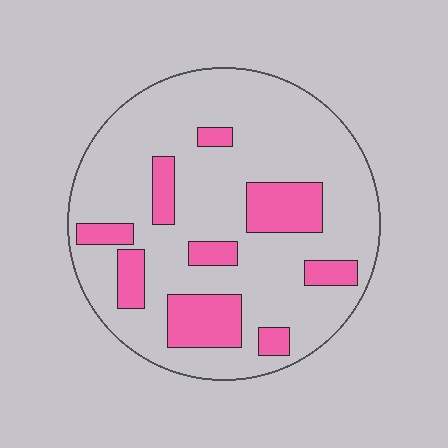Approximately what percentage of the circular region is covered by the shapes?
Approximately 20%.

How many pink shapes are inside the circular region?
9.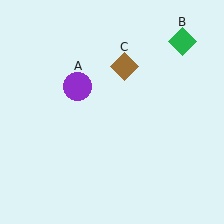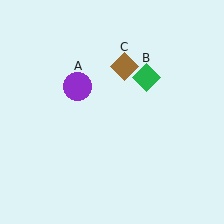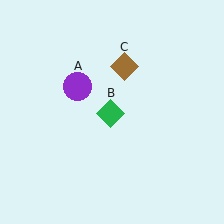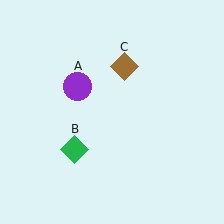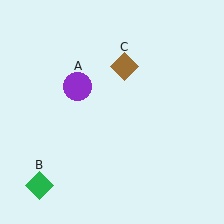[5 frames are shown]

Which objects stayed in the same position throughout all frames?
Purple circle (object A) and brown diamond (object C) remained stationary.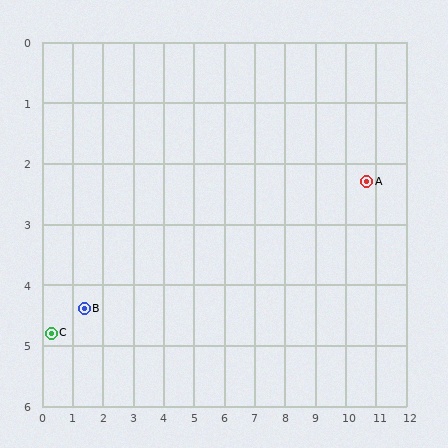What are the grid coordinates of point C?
Point C is at approximately (0.3, 4.8).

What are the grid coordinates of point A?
Point A is at approximately (10.7, 2.3).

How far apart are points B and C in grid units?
Points B and C are about 1.2 grid units apart.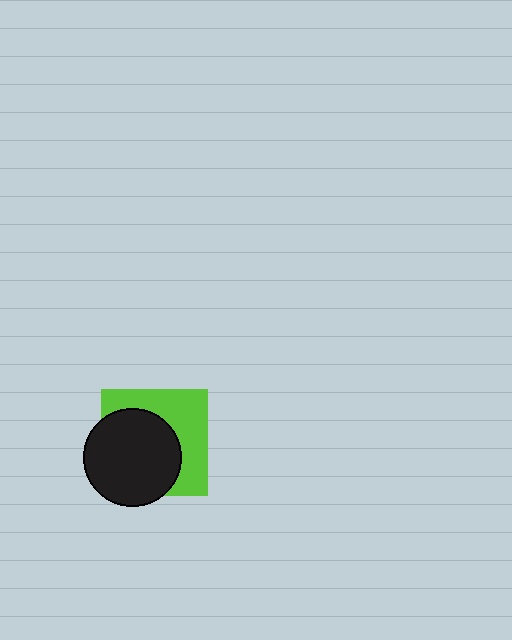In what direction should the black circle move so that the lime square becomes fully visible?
The black circle should move toward the lower-left. That is the shortest direction to clear the overlap and leave the lime square fully visible.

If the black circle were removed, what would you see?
You would see the complete lime square.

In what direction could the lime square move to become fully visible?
The lime square could move toward the upper-right. That would shift it out from behind the black circle entirely.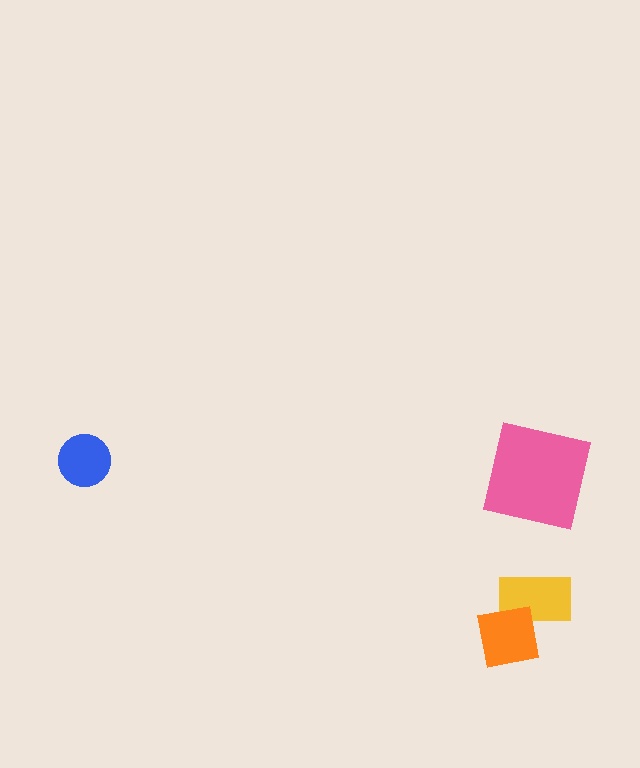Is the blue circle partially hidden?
No, no other shape covers it.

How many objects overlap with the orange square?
1 object overlaps with the orange square.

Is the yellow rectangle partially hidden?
Yes, it is partially covered by another shape.